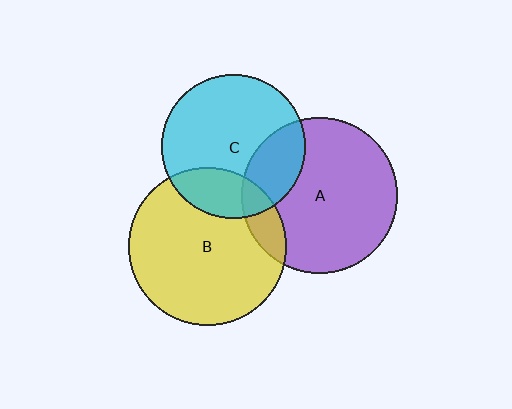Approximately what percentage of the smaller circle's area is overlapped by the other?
Approximately 10%.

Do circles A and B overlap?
Yes.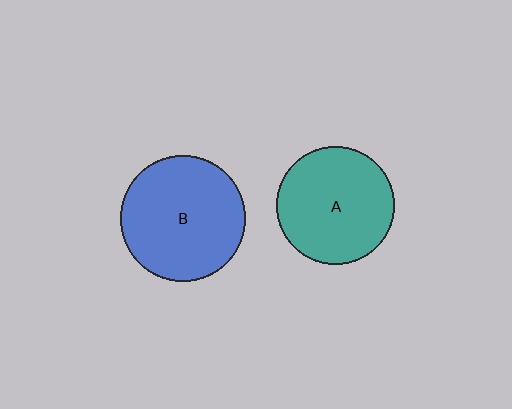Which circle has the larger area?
Circle B (blue).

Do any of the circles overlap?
No, none of the circles overlap.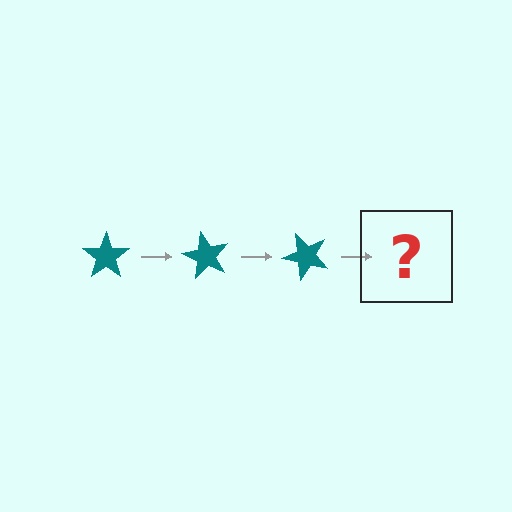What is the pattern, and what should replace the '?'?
The pattern is that the star rotates 60 degrees each step. The '?' should be a teal star rotated 180 degrees.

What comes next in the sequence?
The next element should be a teal star rotated 180 degrees.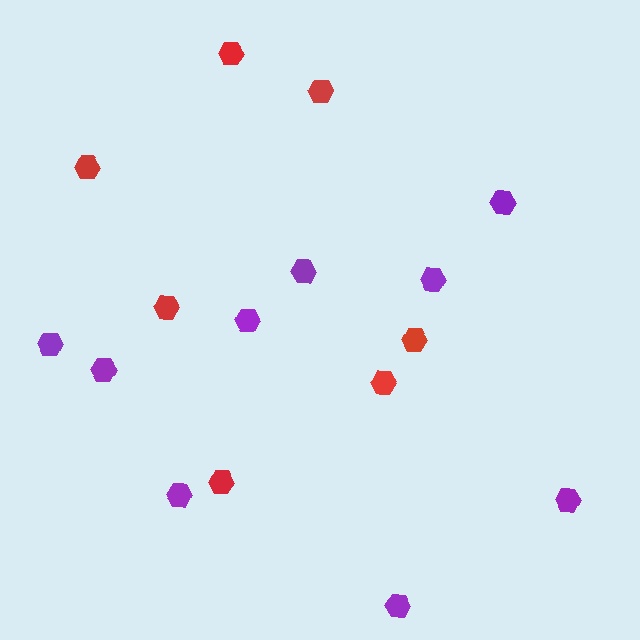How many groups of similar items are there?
There are 2 groups: one group of red hexagons (7) and one group of purple hexagons (9).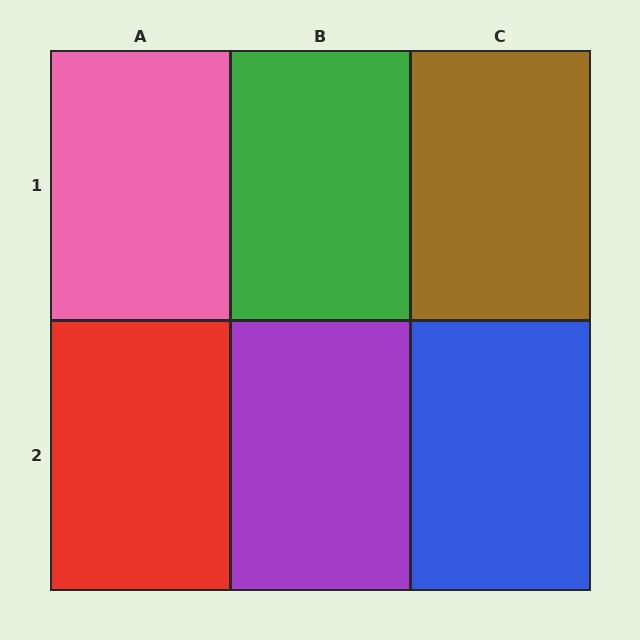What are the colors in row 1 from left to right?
Pink, green, brown.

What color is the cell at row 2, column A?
Red.